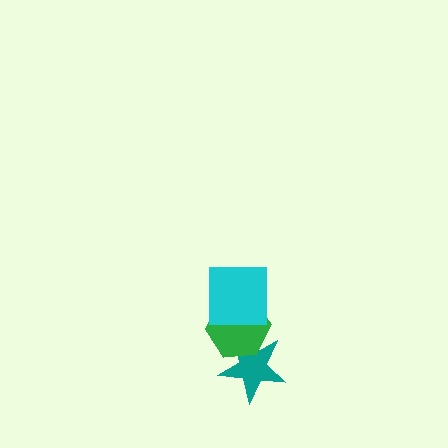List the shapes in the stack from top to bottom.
From top to bottom: the cyan square, the green hexagon, the teal star.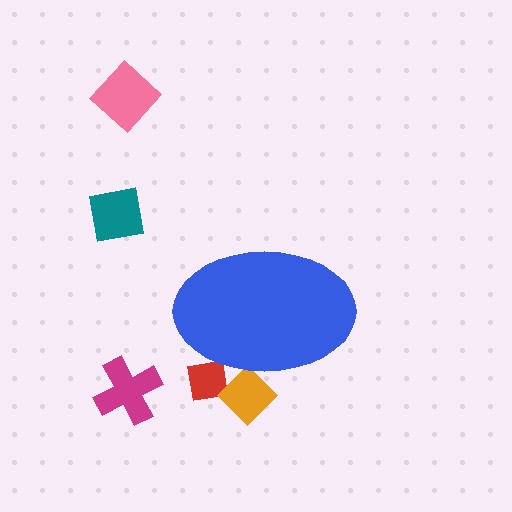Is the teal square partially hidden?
No, the teal square is fully visible.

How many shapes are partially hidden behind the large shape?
2 shapes are partially hidden.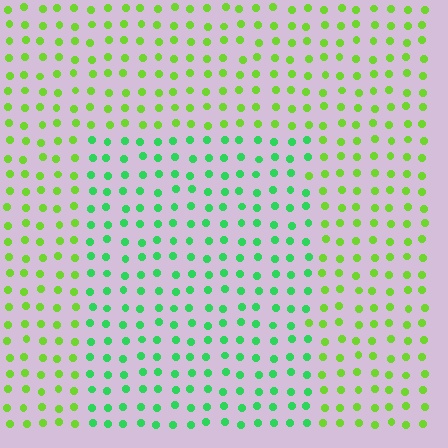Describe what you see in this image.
The image is filled with small lime elements in a uniform arrangement. A rectangle-shaped region is visible where the elements are tinted to a slightly different hue, forming a subtle color boundary.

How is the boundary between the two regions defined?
The boundary is defined purely by a slight shift in hue (about 39 degrees). Spacing, size, and orientation are identical on both sides.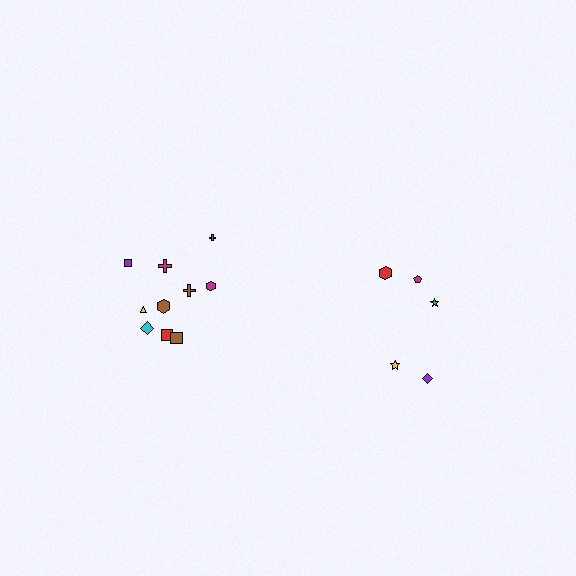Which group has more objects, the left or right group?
The left group.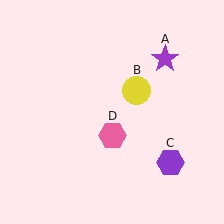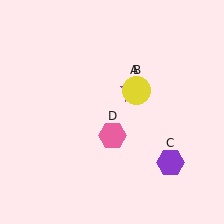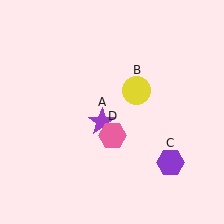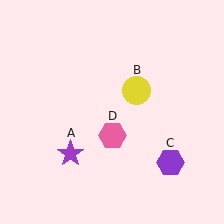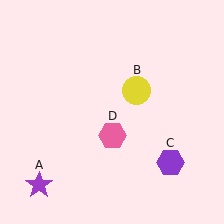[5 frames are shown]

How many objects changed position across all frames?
1 object changed position: purple star (object A).